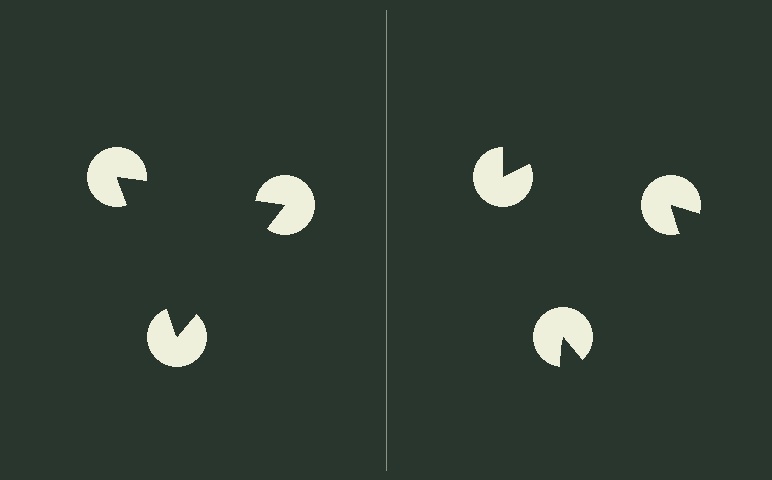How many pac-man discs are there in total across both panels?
6 — 3 on each side.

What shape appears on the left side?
An illusory triangle.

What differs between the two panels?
The pac-man discs are positioned identically on both sides; only the wedge orientations differ. On the left they align to a triangle; on the right they are misaligned.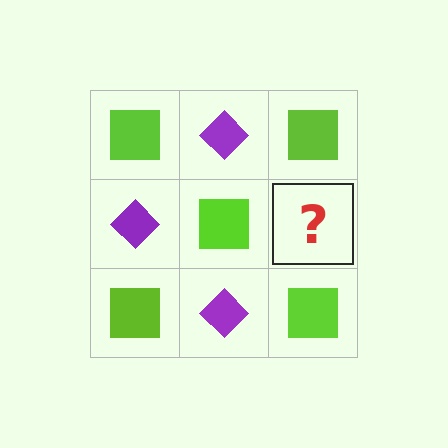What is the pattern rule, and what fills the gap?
The rule is that it alternates lime square and purple diamond in a checkerboard pattern. The gap should be filled with a purple diamond.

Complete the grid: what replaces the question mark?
The question mark should be replaced with a purple diamond.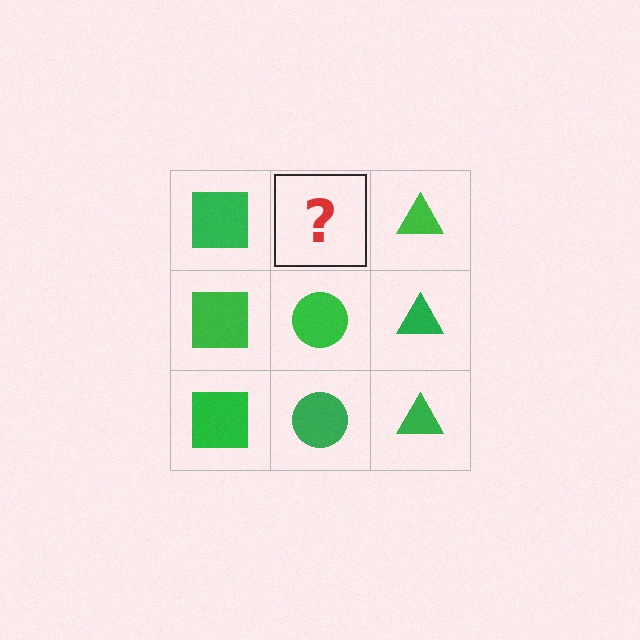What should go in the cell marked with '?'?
The missing cell should contain a green circle.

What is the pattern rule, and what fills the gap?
The rule is that each column has a consistent shape. The gap should be filled with a green circle.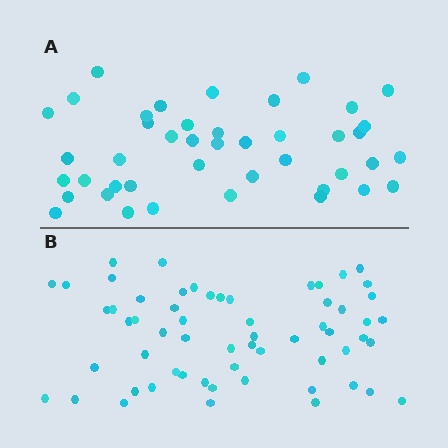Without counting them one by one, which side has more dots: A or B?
Region B (the bottom region) has more dots.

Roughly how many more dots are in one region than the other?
Region B has approximately 15 more dots than region A.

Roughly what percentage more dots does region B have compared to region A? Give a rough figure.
About 40% more.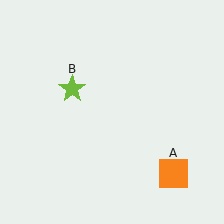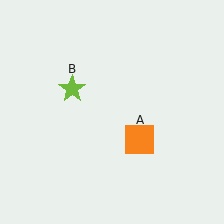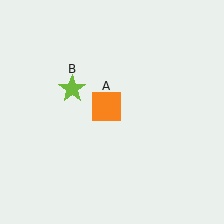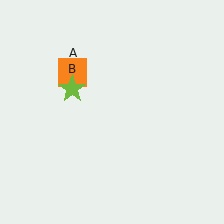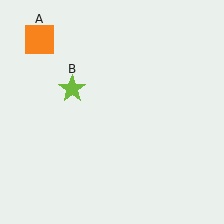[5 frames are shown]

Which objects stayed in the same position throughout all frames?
Lime star (object B) remained stationary.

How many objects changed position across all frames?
1 object changed position: orange square (object A).